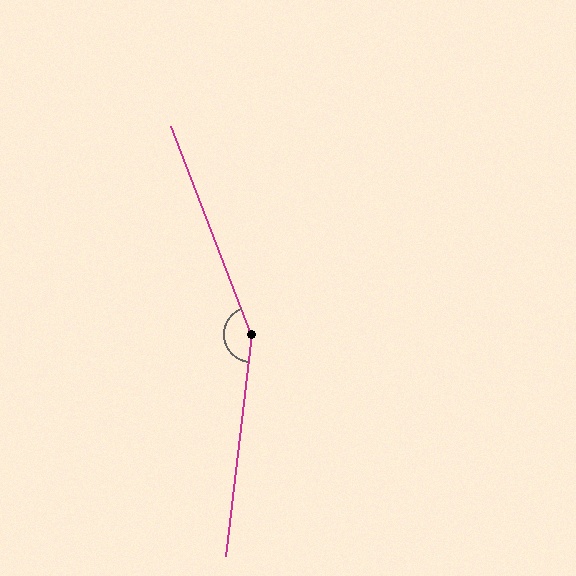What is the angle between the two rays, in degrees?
Approximately 152 degrees.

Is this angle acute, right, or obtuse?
It is obtuse.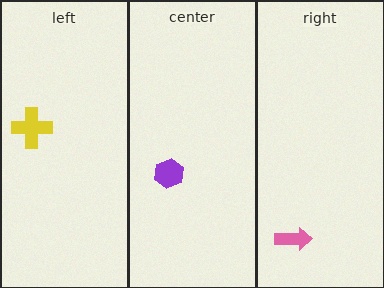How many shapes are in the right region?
1.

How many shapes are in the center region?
1.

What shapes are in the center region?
The purple hexagon.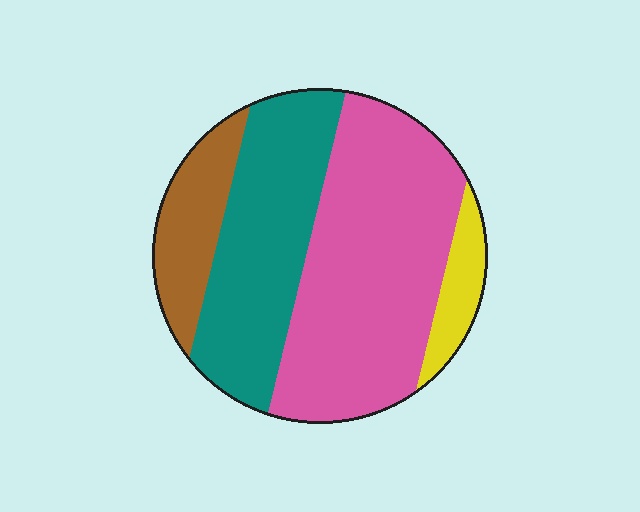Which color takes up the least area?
Yellow, at roughly 5%.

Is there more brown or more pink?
Pink.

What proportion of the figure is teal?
Teal covers around 30% of the figure.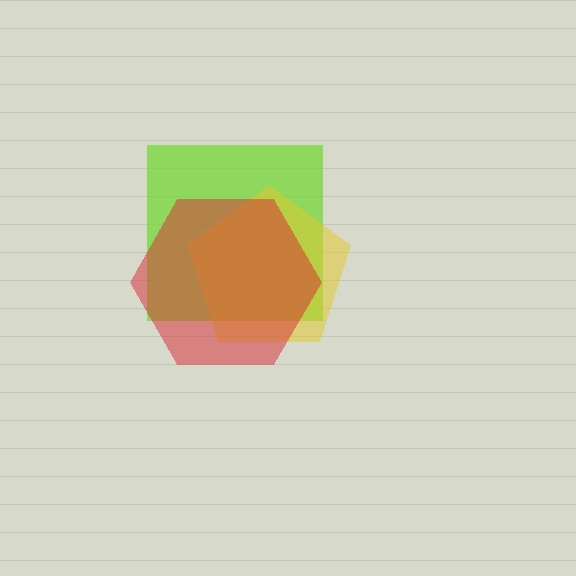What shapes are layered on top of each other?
The layered shapes are: a lime square, a yellow pentagon, a red hexagon.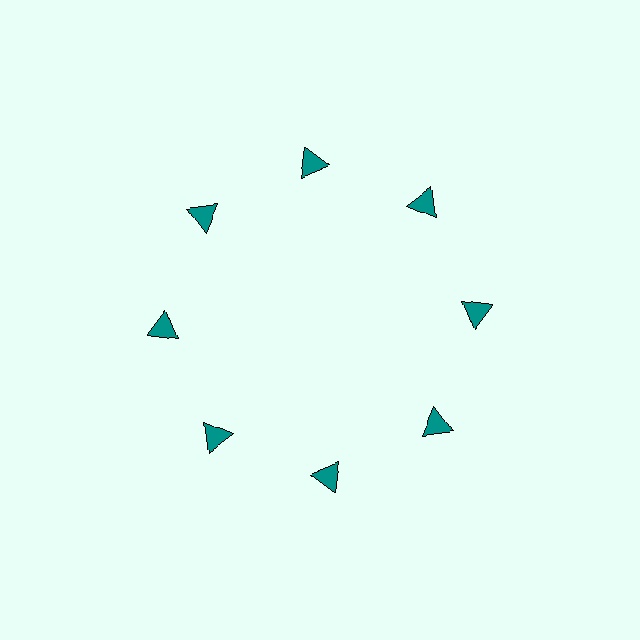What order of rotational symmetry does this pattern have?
This pattern has 8-fold rotational symmetry.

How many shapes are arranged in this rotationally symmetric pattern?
There are 8 shapes, arranged in 8 groups of 1.